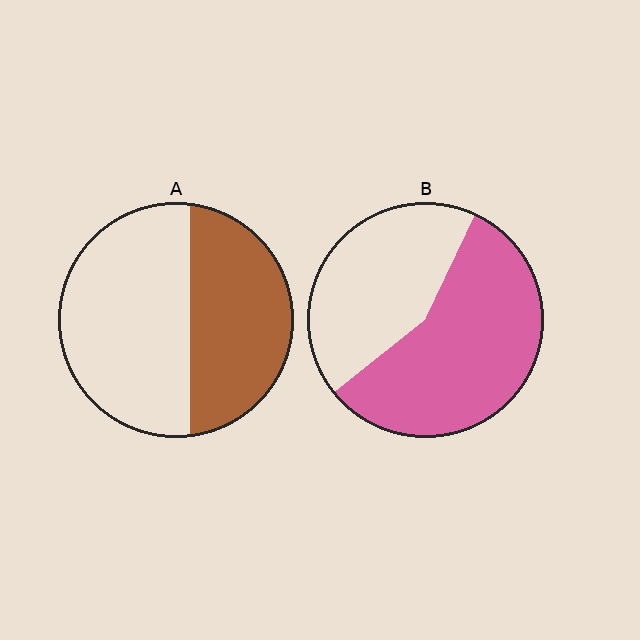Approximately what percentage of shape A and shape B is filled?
A is approximately 40% and B is approximately 55%.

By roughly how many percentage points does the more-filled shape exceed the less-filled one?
By roughly 15 percentage points (B over A).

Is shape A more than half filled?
No.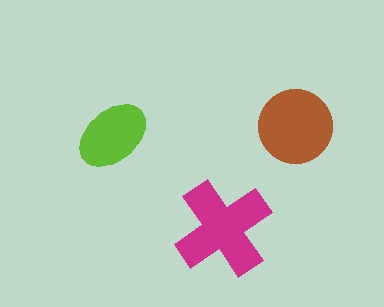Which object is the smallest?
The lime ellipse.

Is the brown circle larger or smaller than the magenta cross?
Smaller.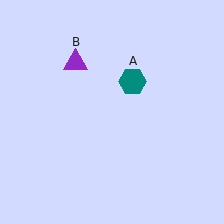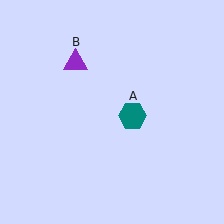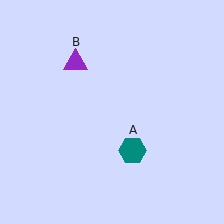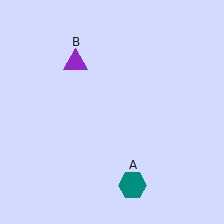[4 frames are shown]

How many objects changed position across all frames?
1 object changed position: teal hexagon (object A).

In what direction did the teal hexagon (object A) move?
The teal hexagon (object A) moved down.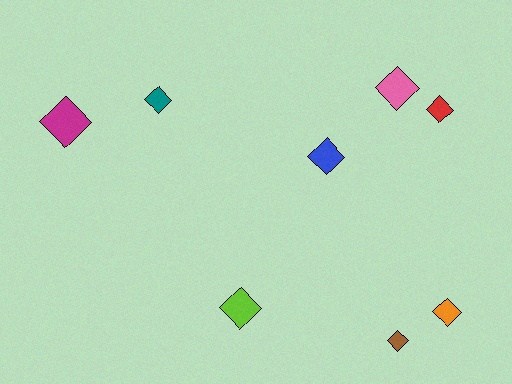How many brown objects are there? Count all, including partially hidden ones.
There is 1 brown object.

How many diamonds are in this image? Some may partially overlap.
There are 8 diamonds.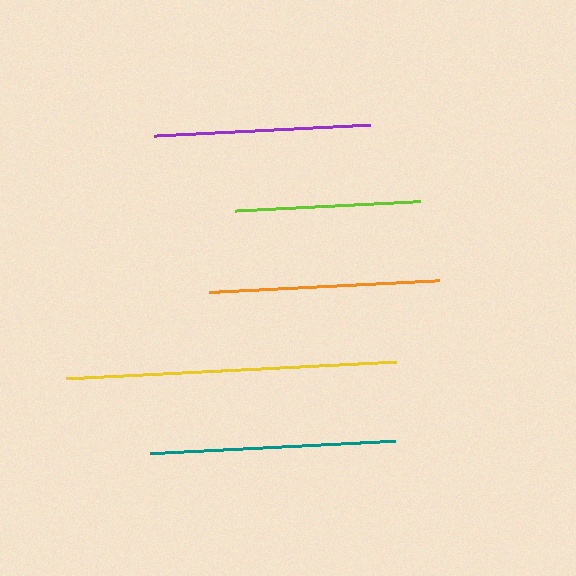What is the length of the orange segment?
The orange segment is approximately 231 pixels long.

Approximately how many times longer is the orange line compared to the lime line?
The orange line is approximately 1.2 times the length of the lime line.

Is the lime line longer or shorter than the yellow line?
The yellow line is longer than the lime line.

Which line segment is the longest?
The yellow line is the longest at approximately 331 pixels.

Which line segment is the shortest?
The lime line is the shortest at approximately 185 pixels.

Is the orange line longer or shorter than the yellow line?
The yellow line is longer than the orange line.